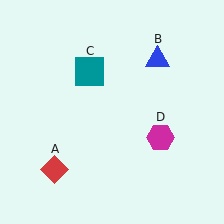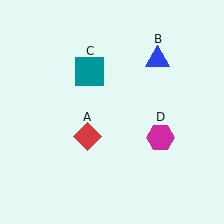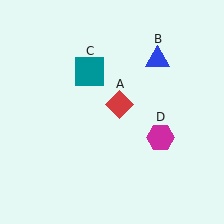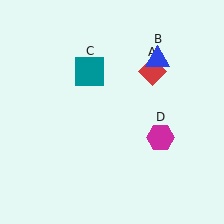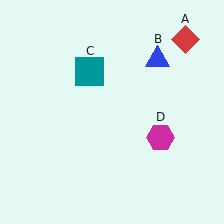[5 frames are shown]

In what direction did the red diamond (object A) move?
The red diamond (object A) moved up and to the right.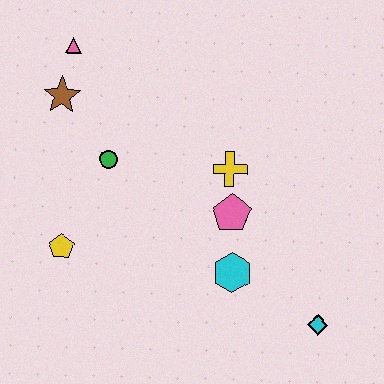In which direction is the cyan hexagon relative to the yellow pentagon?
The cyan hexagon is to the right of the yellow pentagon.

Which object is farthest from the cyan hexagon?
The pink triangle is farthest from the cyan hexagon.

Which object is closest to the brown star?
The pink triangle is closest to the brown star.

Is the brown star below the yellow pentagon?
No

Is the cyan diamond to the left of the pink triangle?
No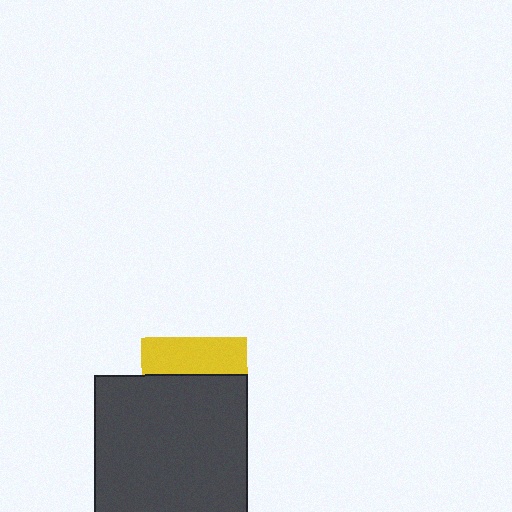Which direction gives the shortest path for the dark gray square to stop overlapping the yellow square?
Moving down gives the shortest separation.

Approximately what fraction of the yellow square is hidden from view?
Roughly 66% of the yellow square is hidden behind the dark gray square.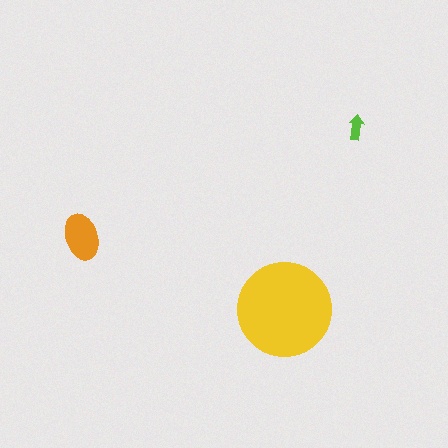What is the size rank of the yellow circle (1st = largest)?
1st.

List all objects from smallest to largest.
The lime arrow, the orange ellipse, the yellow circle.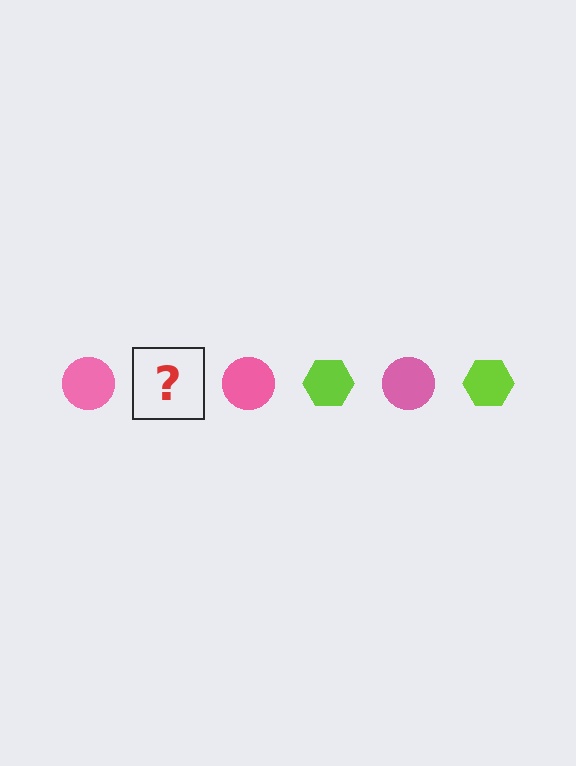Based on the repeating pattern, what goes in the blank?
The blank should be a lime hexagon.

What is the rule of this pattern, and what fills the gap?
The rule is that the pattern alternates between pink circle and lime hexagon. The gap should be filled with a lime hexagon.